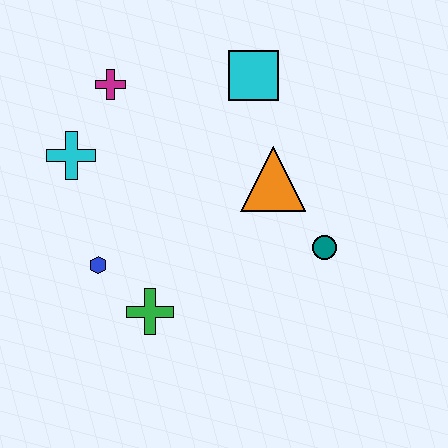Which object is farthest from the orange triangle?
The cyan cross is farthest from the orange triangle.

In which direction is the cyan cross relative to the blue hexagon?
The cyan cross is above the blue hexagon.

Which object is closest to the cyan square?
The orange triangle is closest to the cyan square.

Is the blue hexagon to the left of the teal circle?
Yes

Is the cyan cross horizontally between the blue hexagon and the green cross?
No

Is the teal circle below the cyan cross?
Yes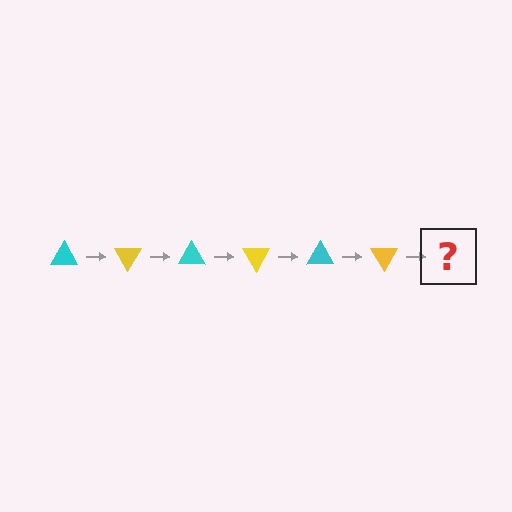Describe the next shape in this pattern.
It should be a cyan triangle, rotated 360 degrees from the start.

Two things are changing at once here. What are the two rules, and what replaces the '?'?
The two rules are that it rotates 60 degrees each step and the color cycles through cyan and yellow. The '?' should be a cyan triangle, rotated 360 degrees from the start.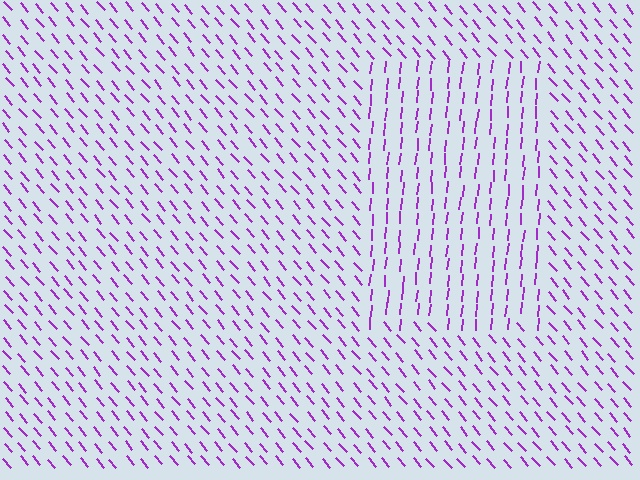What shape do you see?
I see a rectangle.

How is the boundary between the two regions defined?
The boundary is defined purely by a change in line orientation (approximately 45 degrees difference). All lines are the same color and thickness.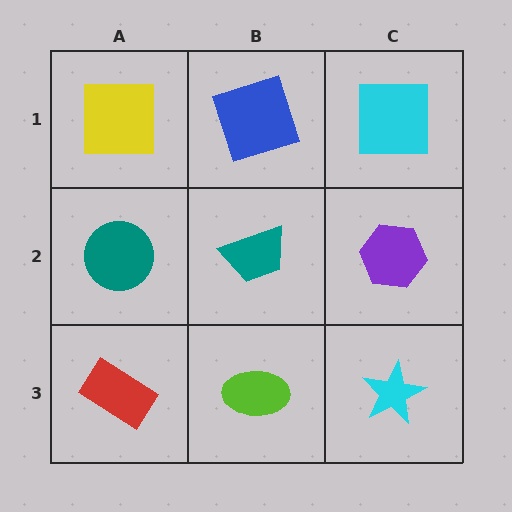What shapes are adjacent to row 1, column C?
A purple hexagon (row 2, column C), a blue square (row 1, column B).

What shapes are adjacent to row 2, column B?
A blue square (row 1, column B), a lime ellipse (row 3, column B), a teal circle (row 2, column A), a purple hexagon (row 2, column C).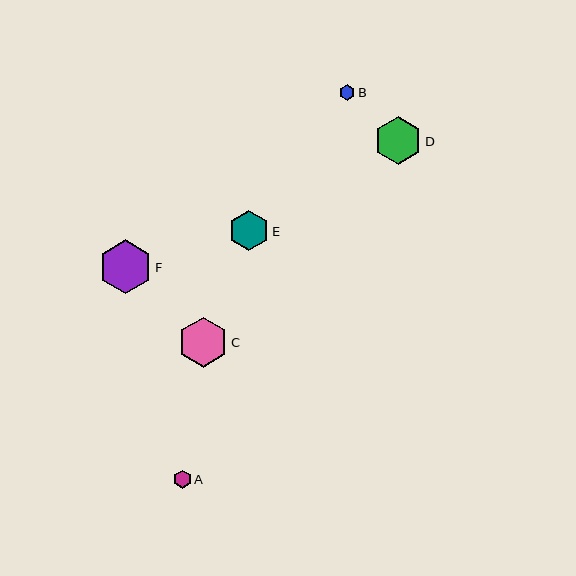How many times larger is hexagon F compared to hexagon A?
Hexagon F is approximately 2.9 times the size of hexagon A.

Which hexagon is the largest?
Hexagon F is the largest with a size of approximately 54 pixels.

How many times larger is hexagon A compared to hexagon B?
Hexagon A is approximately 1.2 times the size of hexagon B.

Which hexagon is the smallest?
Hexagon B is the smallest with a size of approximately 16 pixels.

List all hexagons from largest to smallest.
From largest to smallest: F, C, D, E, A, B.